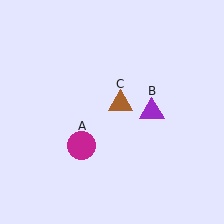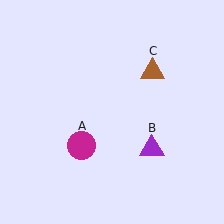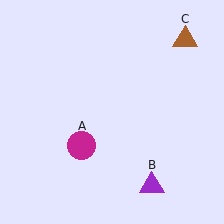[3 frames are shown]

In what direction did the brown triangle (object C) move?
The brown triangle (object C) moved up and to the right.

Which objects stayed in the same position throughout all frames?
Magenta circle (object A) remained stationary.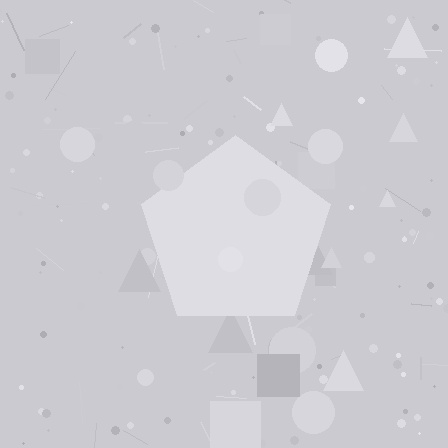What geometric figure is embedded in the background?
A pentagon is embedded in the background.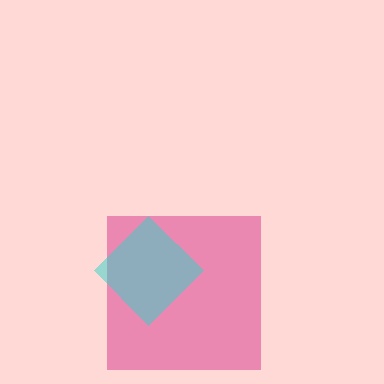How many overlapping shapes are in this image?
There are 2 overlapping shapes in the image.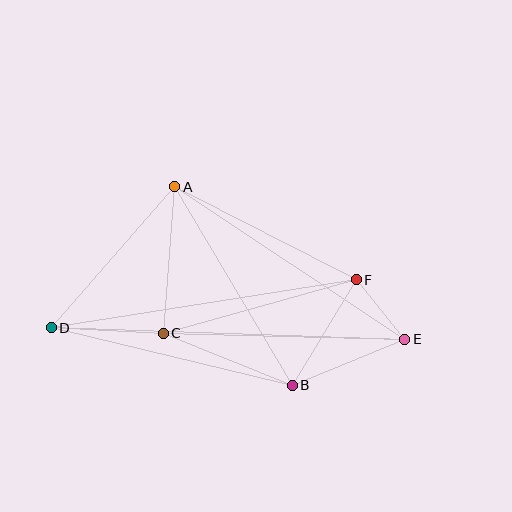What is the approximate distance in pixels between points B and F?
The distance between B and F is approximately 123 pixels.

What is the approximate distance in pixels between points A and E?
The distance between A and E is approximately 276 pixels.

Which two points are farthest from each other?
Points D and E are farthest from each other.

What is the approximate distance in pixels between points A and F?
The distance between A and F is approximately 204 pixels.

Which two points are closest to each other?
Points E and F are closest to each other.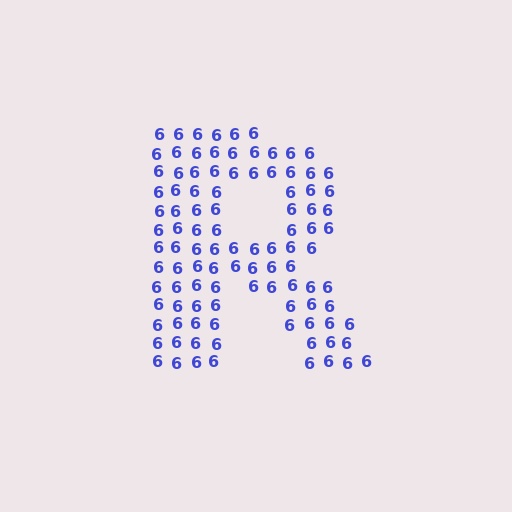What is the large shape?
The large shape is the letter R.